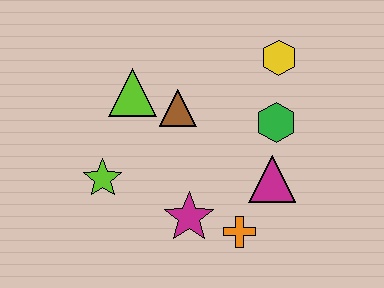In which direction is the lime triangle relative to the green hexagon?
The lime triangle is to the left of the green hexagon.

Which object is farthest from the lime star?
The yellow hexagon is farthest from the lime star.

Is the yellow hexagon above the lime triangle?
Yes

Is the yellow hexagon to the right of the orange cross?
Yes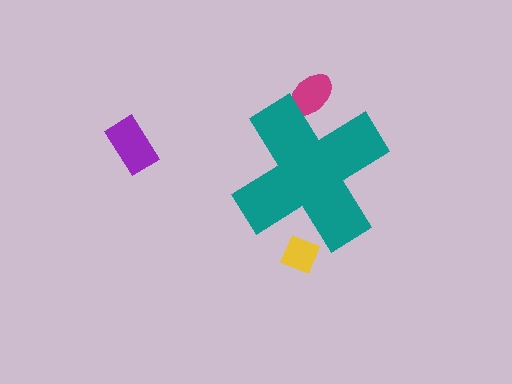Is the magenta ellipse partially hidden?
Yes, the magenta ellipse is partially hidden behind the teal cross.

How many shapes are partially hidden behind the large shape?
2 shapes are partially hidden.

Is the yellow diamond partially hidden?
Yes, the yellow diamond is partially hidden behind the teal cross.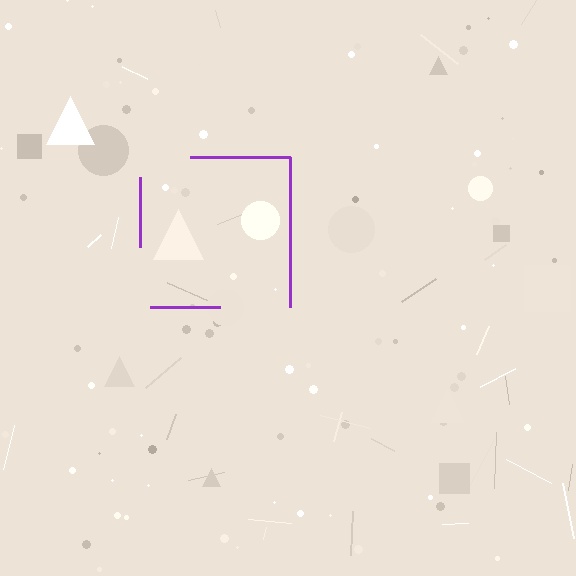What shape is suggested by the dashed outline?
The dashed outline suggests a square.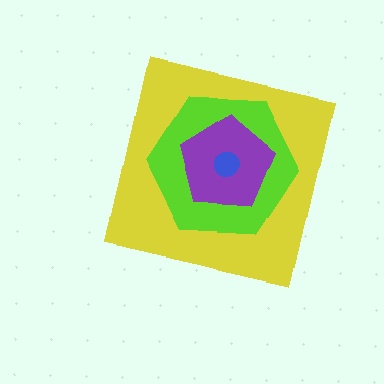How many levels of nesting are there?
4.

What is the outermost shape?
The yellow square.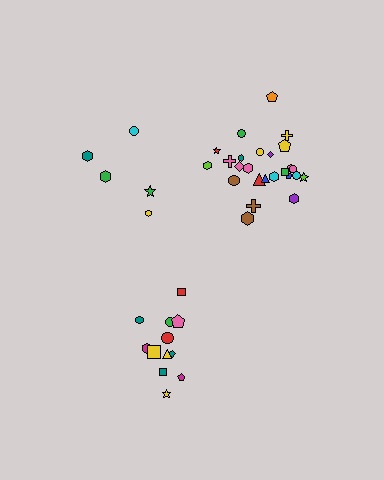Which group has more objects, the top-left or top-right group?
The top-right group.